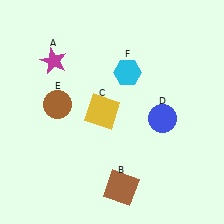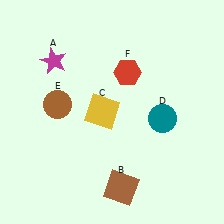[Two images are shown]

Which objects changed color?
D changed from blue to teal. F changed from cyan to red.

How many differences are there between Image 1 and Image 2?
There are 2 differences between the two images.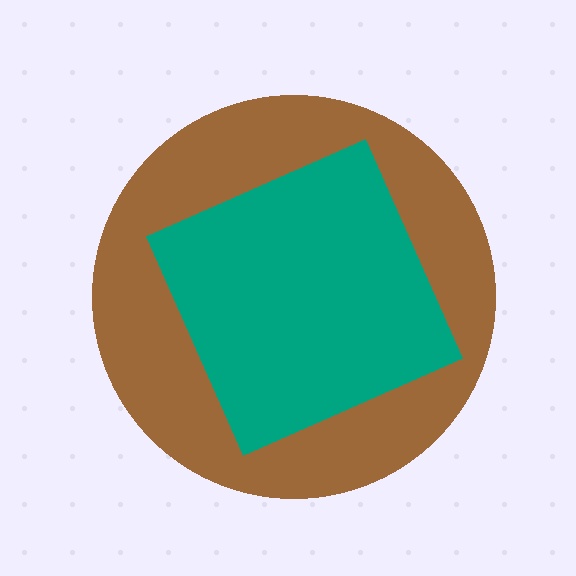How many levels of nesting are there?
2.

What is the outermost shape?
The brown circle.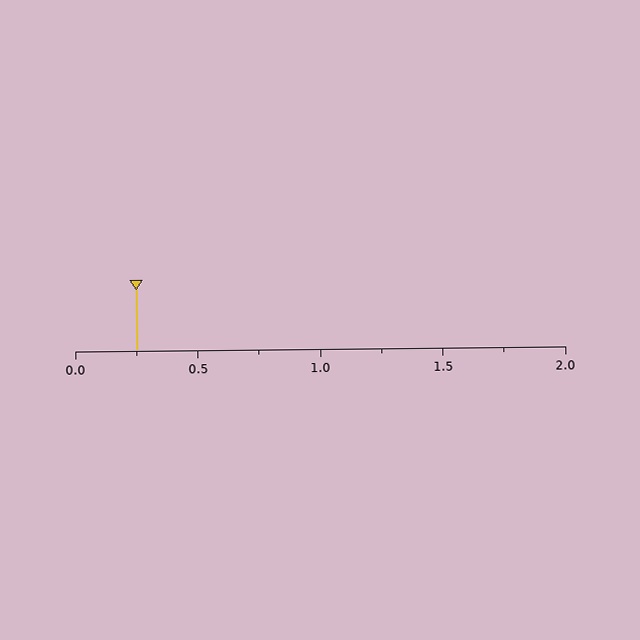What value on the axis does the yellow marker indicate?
The marker indicates approximately 0.25.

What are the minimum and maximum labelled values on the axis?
The axis runs from 0.0 to 2.0.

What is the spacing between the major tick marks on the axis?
The major ticks are spaced 0.5 apart.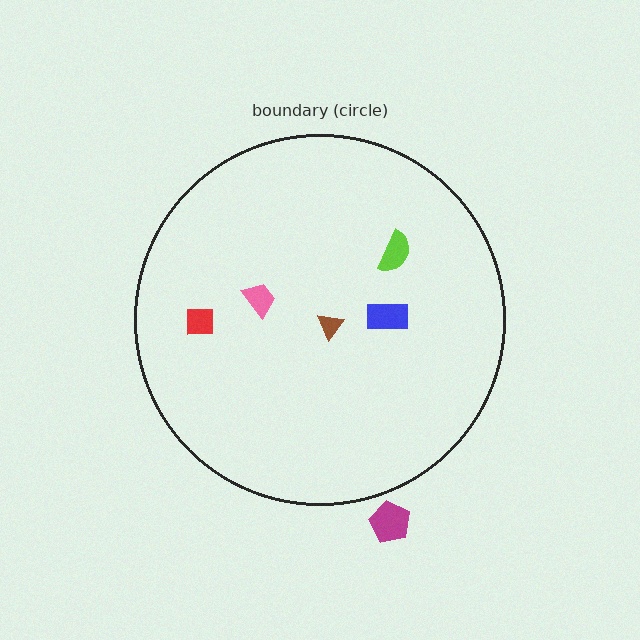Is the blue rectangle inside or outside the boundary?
Inside.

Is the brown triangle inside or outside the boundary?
Inside.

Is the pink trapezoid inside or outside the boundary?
Inside.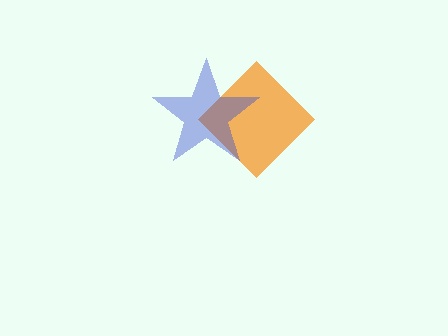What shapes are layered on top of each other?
The layered shapes are: an orange diamond, a blue star.